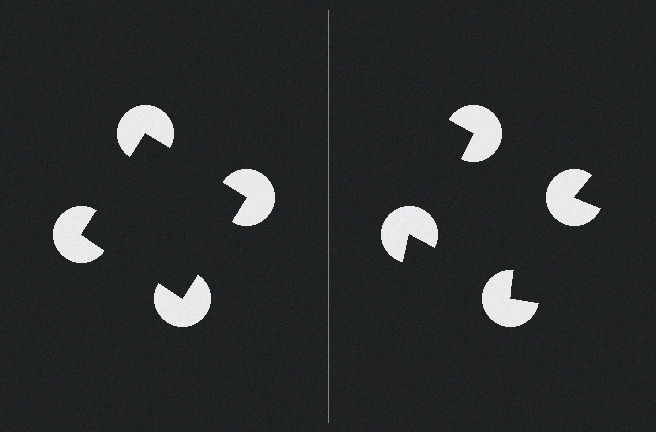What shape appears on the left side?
An illusory square.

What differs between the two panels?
The pac-man discs are positioned identically on both sides; only the wedge orientations differ. On the left they align to a square; on the right they are misaligned.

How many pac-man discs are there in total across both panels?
8 — 4 on each side.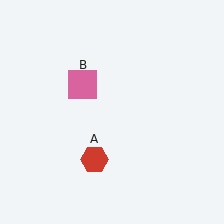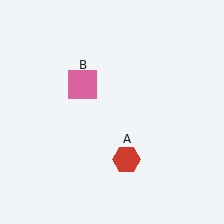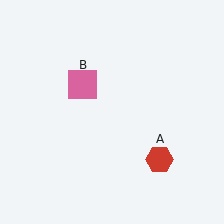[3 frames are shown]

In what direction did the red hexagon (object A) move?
The red hexagon (object A) moved right.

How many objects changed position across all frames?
1 object changed position: red hexagon (object A).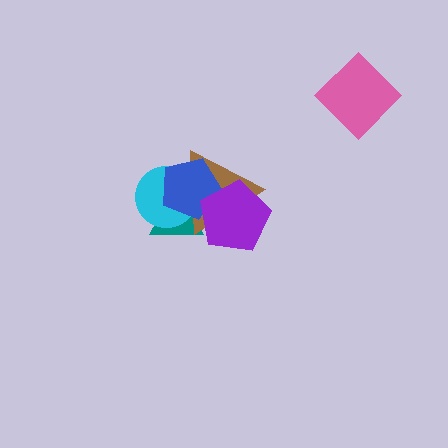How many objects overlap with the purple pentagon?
3 objects overlap with the purple pentagon.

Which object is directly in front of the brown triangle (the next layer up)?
The blue pentagon is directly in front of the brown triangle.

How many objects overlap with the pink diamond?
0 objects overlap with the pink diamond.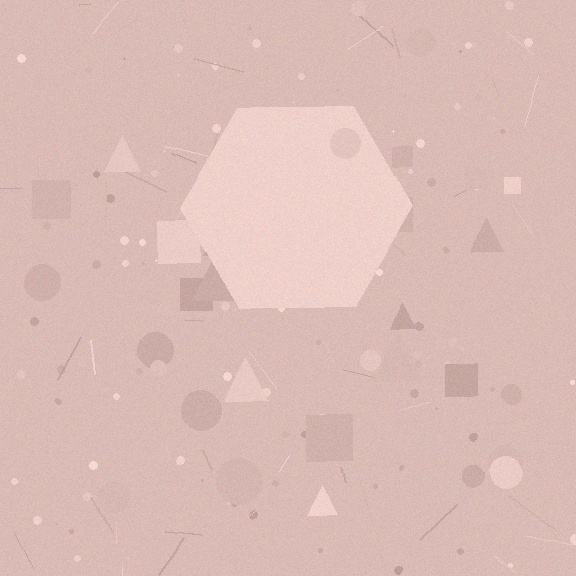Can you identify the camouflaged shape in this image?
The camouflaged shape is a hexagon.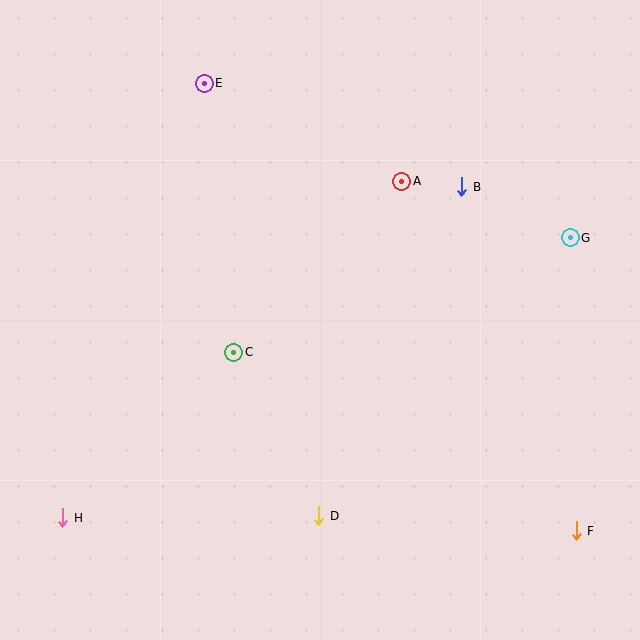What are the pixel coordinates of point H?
Point H is at (63, 518).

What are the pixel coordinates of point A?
Point A is at (402, 181).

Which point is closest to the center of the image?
Point C at (234, 352) is closest to the center.